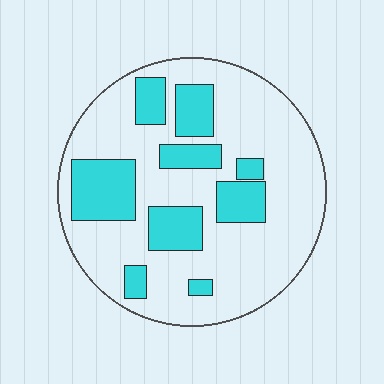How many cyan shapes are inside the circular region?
9.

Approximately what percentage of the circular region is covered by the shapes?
Approximately 25%.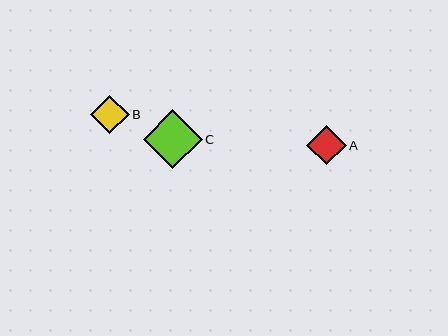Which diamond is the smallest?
Diamond B is the smallest with a size of approximately 38 pixels.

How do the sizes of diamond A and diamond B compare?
Diamond A and diamond B are approximately the same size.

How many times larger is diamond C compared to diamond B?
Diamond C is approximately 1.5 times the size of diamond B.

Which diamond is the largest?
Diamond C is the largest with a size of approximately 59 pixels.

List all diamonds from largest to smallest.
From largest to smallest: C, A, B.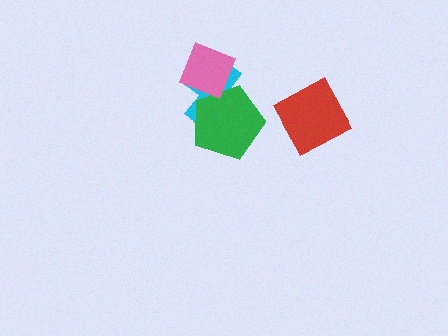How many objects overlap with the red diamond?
0 objects overlap with the red diamond.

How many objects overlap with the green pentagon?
2 objects overlap with the green pentagon.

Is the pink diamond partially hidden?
No, no other shape covers it.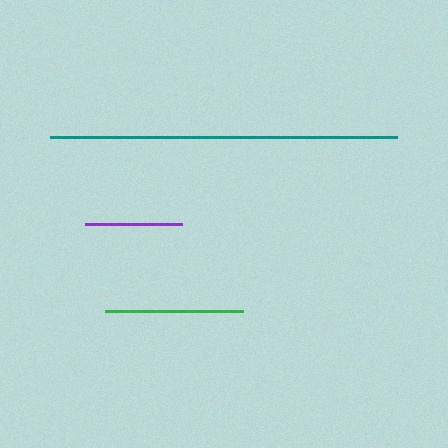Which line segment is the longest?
The teal line is the longest at approximately 347 pixels.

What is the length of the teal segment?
The teal segment is approximately 347 pixels long.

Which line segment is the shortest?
The purple line is the shortest at approximately 97 pixels.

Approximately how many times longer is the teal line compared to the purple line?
The teal line is approximately 3.6 times the length of the purple line.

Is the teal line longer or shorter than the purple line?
The teal line is longer than the purple line.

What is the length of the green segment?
The green segment is approximately 138 pixels long.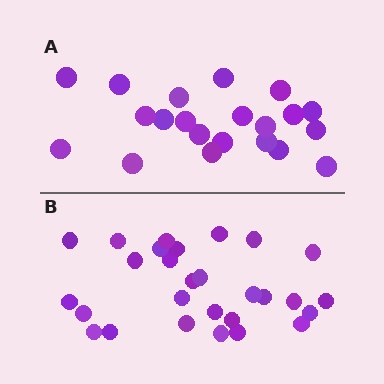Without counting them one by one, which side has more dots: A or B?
Region B (the bottom region) has more dots.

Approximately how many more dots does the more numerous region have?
Region B has roughly 8 or so more dots than region A.